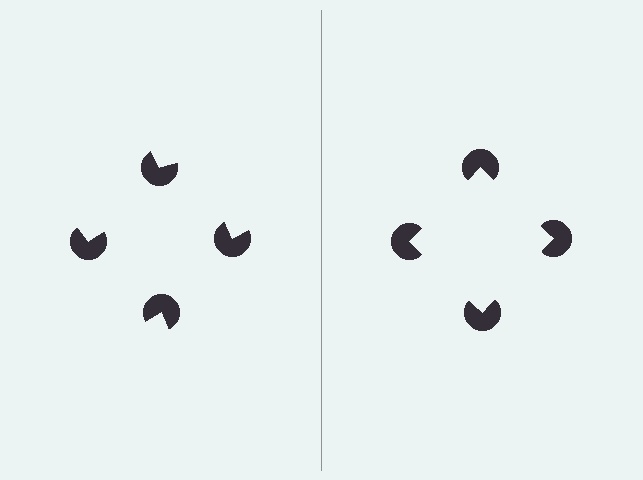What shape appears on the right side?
An illusory square.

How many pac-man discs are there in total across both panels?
8 — 4 on each side.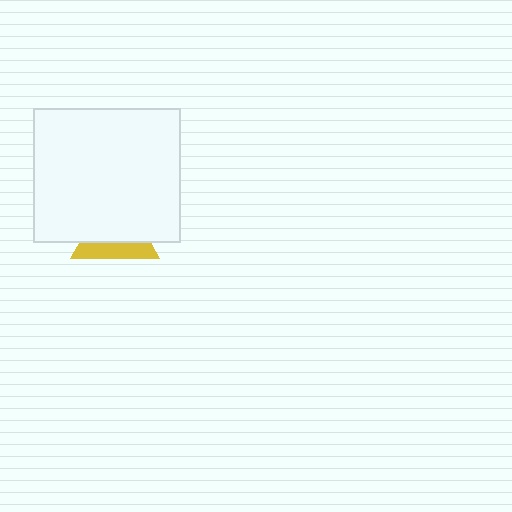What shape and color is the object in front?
The object in front is a white rectangle.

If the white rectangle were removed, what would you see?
You would see the complete yellow triangle.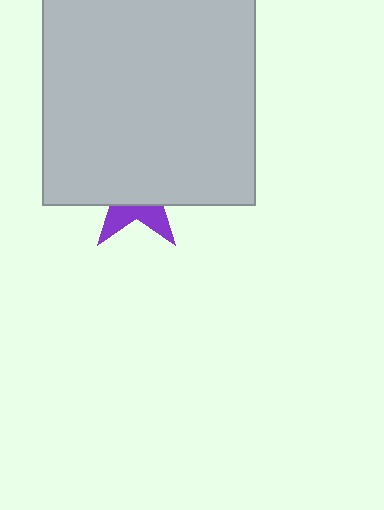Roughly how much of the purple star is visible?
A small part of it is visible (roughly 31%).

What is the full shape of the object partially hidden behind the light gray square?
The partially hidden object is a purple star.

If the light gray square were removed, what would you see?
You would see the complete purple star.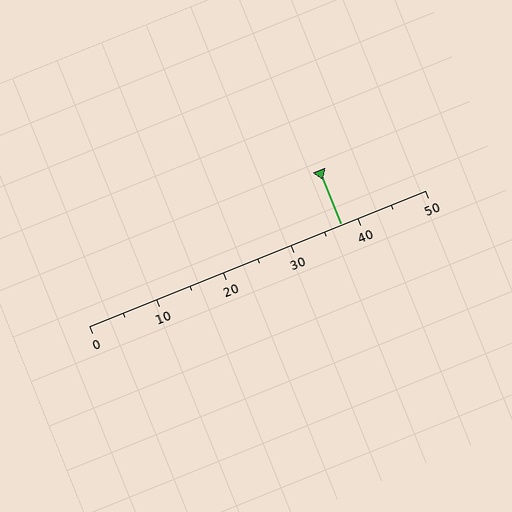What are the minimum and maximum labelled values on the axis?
The axis runs from 0 to 50.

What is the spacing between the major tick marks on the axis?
The major ticks are spaced 10 apart.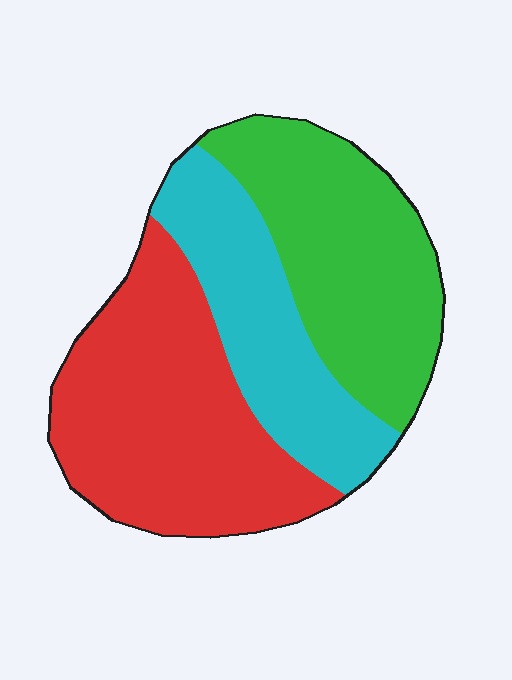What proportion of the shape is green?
Green covers 33% of the shape.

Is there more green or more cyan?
Green.